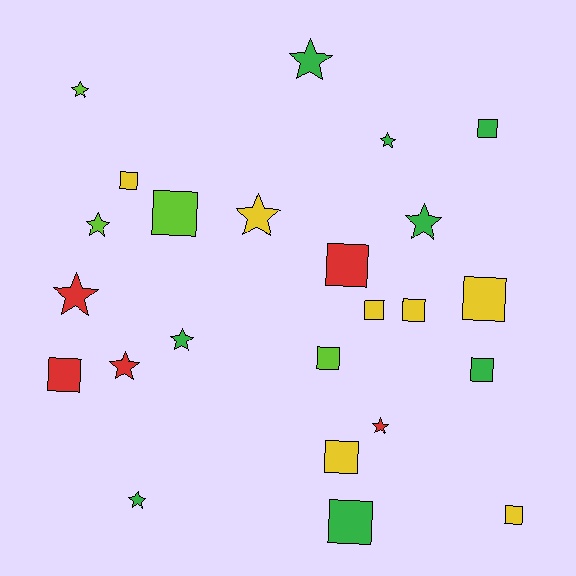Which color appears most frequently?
Green, with 8 objects.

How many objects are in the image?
There are 24 objects.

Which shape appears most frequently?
Square, with 13 objects.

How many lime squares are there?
There are 2 lime squares.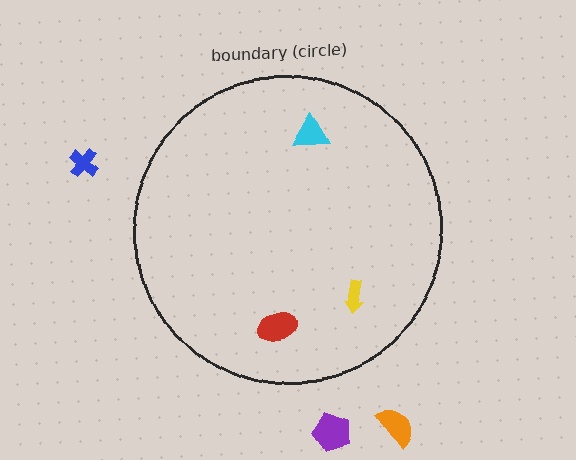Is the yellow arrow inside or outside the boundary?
Inside.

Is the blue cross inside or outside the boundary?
Outside.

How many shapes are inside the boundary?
3 inside, 3 outside.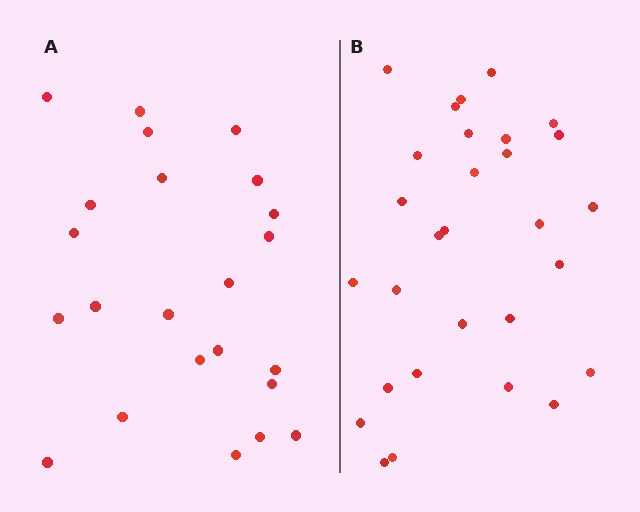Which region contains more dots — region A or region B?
Region B (the right region) has more dots.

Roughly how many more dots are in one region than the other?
Region B has about 6 more dots than region A.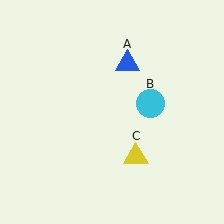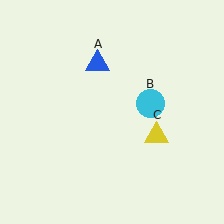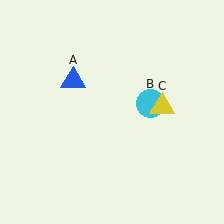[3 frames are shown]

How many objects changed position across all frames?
2 objects changed position: blue triangle (object A), yellow triangle (object C).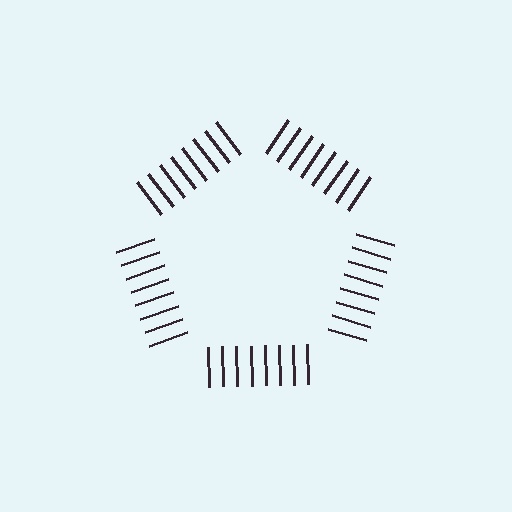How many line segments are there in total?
40 — 8 along each of the 5 edges.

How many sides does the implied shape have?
5 sides — the line-ends trace a pentagon.